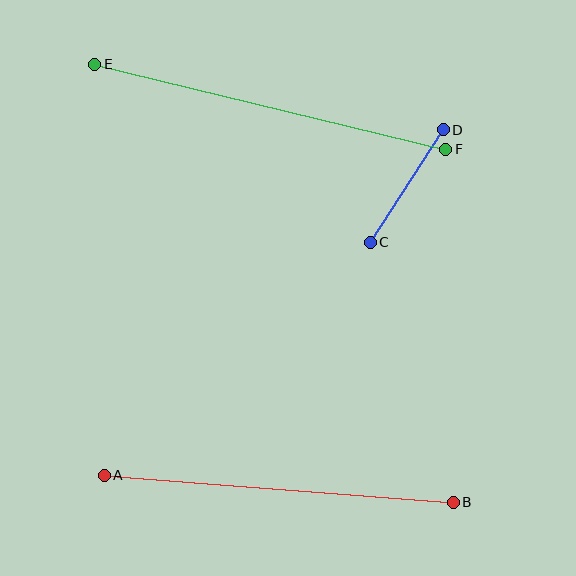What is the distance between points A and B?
The distance is approximately 350 pixels.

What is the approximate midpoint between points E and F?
The midpoint is at approximately (270, 107) pixels.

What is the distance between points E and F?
The distance is approximately 361 pixels.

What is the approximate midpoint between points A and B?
The midpoint is at approximately (279, 489) pixels.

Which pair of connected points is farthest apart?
Points E and F are farthest apart.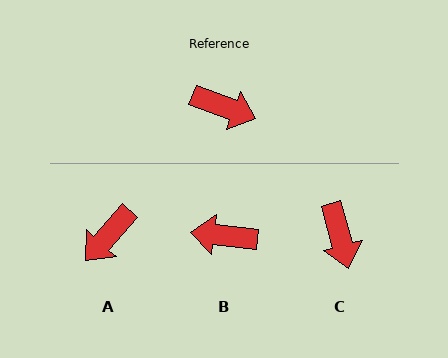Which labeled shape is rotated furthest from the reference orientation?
B, about 165 degrees away.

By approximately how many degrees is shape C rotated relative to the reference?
Approximately 53 degrees clockwise.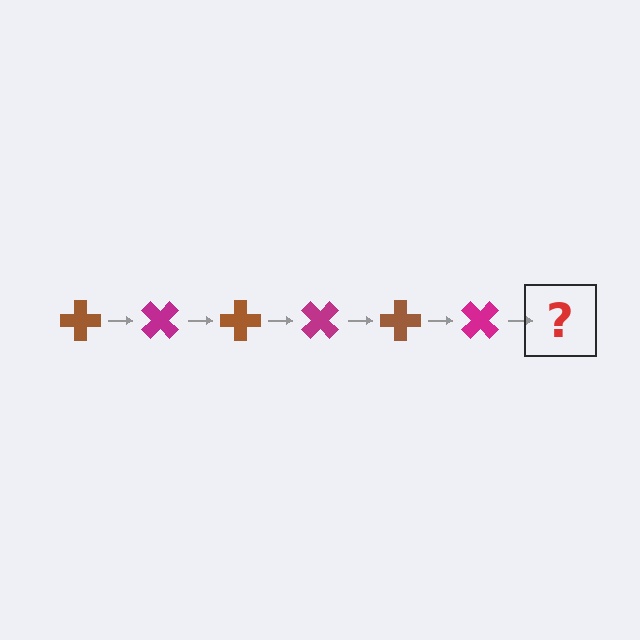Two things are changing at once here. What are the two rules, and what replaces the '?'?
The two rules are that it rotates 45 degrees each step and the color cycles through brown and magenta. The '?' should be a brown cross, rotated 270 degrees from the start.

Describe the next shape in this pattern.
It should be a brown cross, rotated 270 degrees from the start.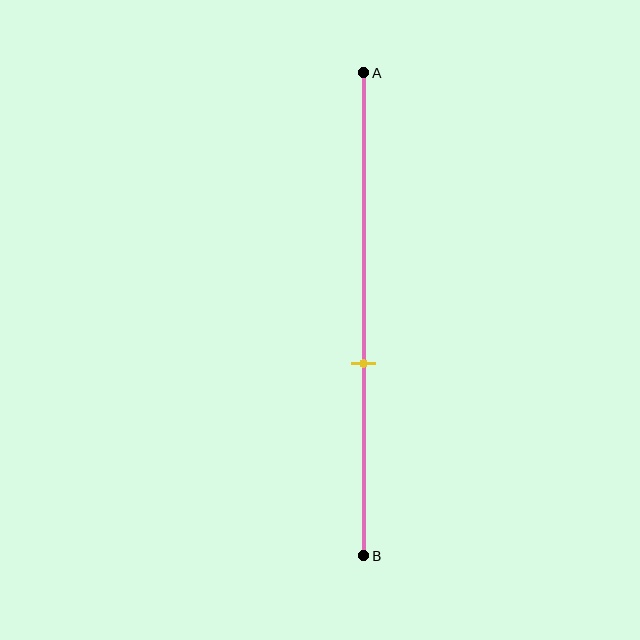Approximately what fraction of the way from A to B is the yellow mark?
The yellow mark is approximately 60% of the way from A to B.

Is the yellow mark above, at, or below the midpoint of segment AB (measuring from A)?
The yellow mark is below the midpoint of segment AB.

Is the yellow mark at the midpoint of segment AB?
No, the mark is at about 60% from A, not at the 50% midpoint.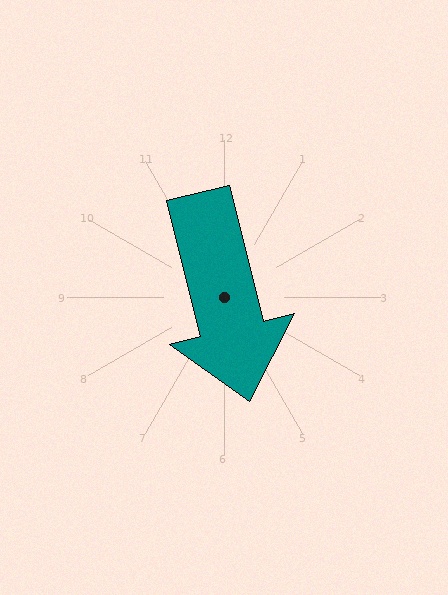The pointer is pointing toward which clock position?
Roughly 6 o'clock.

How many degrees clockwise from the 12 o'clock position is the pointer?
Approximately 166 degrees.